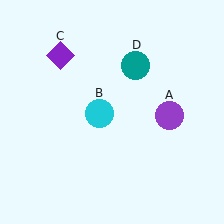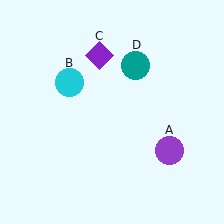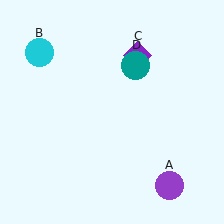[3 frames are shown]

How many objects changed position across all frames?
3 objects changed position: purple circle (object A), cyan circle (object B), purple diamond (object C).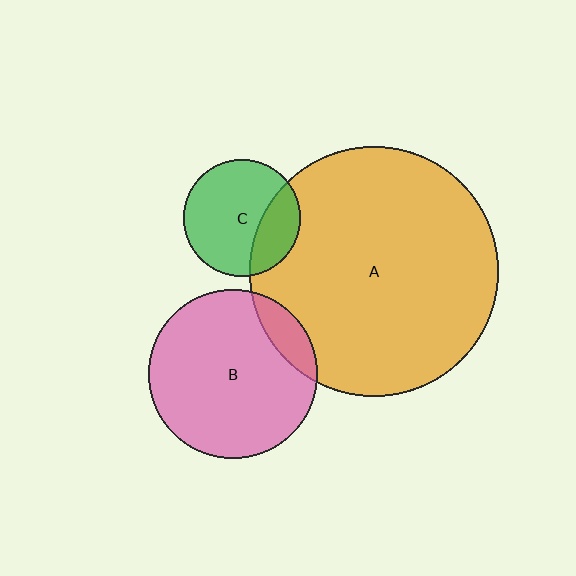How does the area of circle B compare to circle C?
Approximately 2.1 times.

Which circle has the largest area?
Circle A (orange).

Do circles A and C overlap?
Yes.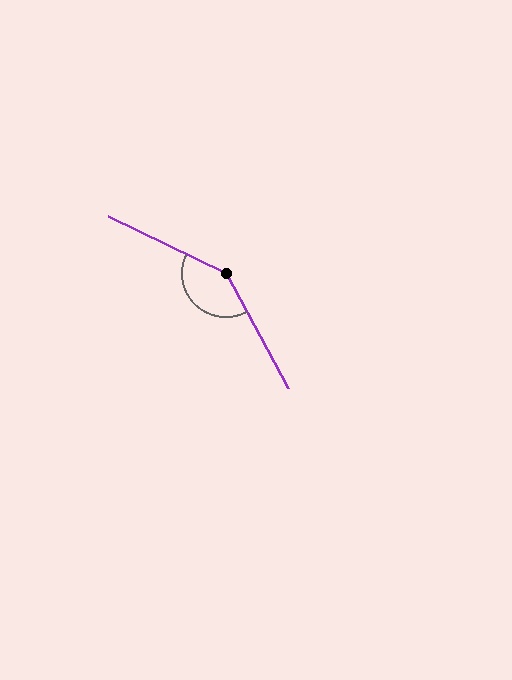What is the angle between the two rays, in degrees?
Approximately 144 degrees.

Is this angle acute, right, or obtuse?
It is obtuse.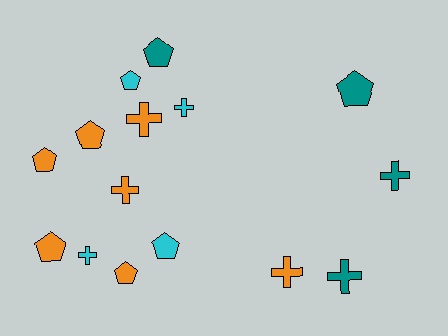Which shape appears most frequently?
Pentagon, with 8 objects.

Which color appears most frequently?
Orange, with 7 objects.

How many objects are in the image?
There are 15 objects.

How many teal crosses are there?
There are 2 teal crosses.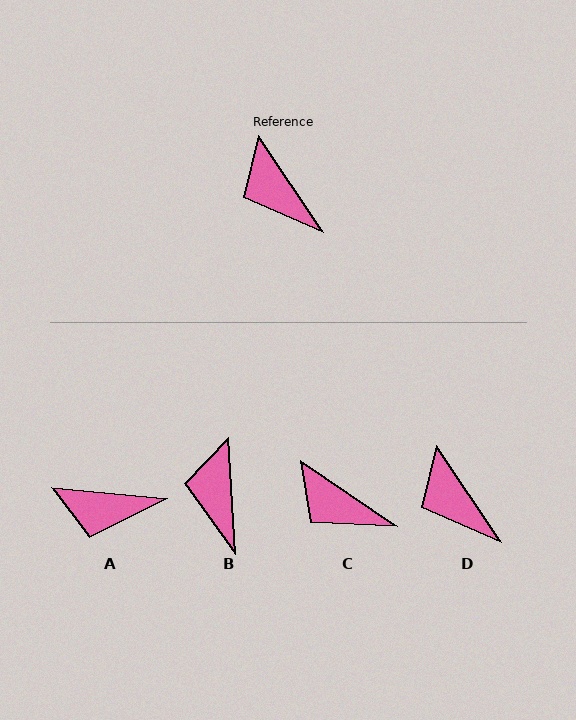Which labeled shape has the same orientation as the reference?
D.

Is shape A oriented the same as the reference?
No, it is off by about 51 degrees.